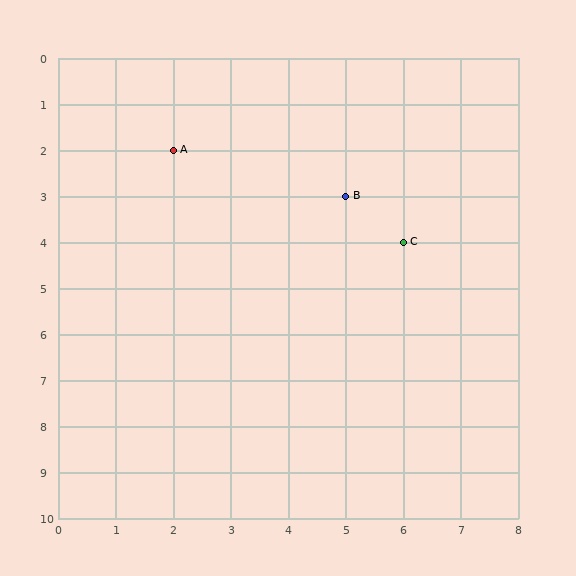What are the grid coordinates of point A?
Point A is at grid coordinates (2, 2).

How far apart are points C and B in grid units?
Points C and B are 1 column and 1 row apart (about 1.4 grid units diagonally).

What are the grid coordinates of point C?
Point C is at grid coordinates (6, 4).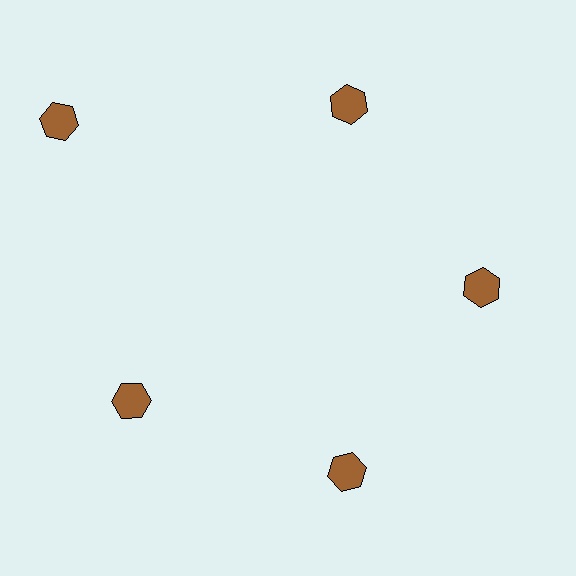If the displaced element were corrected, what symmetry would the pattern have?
It would have 5-fold rotational symmetry — the pattern would map onto itself every 72 degrees.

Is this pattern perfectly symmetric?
No. The 5 brown hexagons are arranged in a ring, but one element near the 10 o'clock position is pushed outward from the center, breaking the 5-fold rotational symmetry.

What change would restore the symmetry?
The symmetry would be restored by moving it inward, back onto the ring so that all 5 hexagons sit at equal angles and equal distance from the center.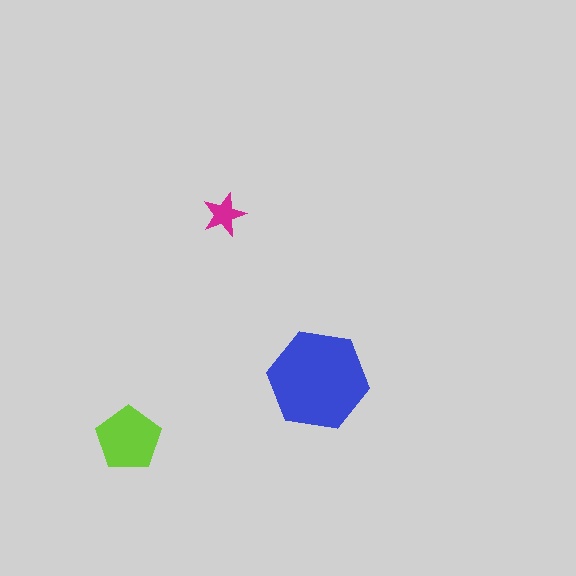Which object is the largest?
The blue hexagon.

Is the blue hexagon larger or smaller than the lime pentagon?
Larger.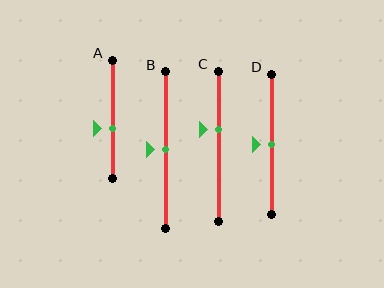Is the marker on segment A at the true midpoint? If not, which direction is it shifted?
No, the marker on segment A is shifted downward by about 7% of the segment length.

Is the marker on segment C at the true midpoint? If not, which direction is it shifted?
No, the marker on segment C is shifted upward by about 11% of the segment length.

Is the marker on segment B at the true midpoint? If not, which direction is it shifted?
Yes, the marker on segment B is at the true midpoint.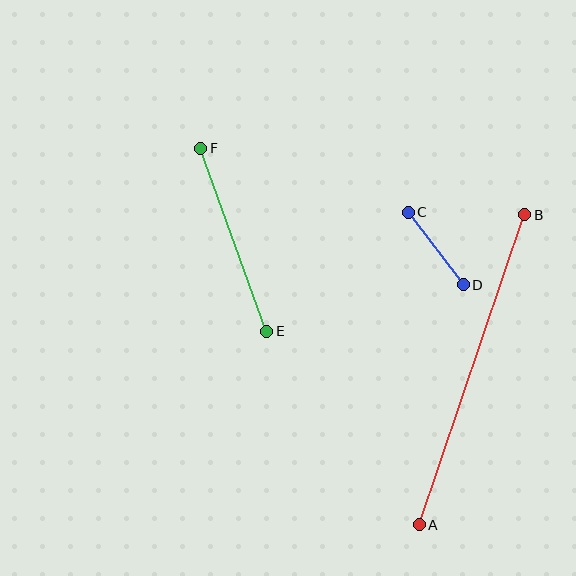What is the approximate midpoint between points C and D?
The midpoint is at approximately (436, 249) pixels.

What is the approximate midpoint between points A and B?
The midpoint is at approximately (472, 370) pixels.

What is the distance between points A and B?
The distance is approximately 327 pixels.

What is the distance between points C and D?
The distance is approximately 91 pixels.